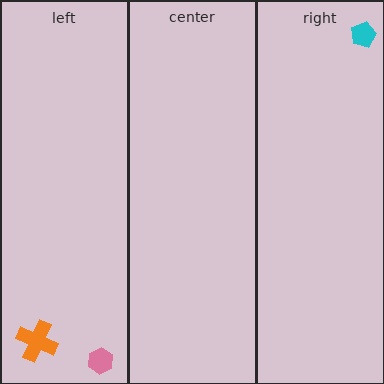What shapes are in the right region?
The cyan pentagon.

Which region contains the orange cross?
The left region.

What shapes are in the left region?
The pink hexagon, the orange cross.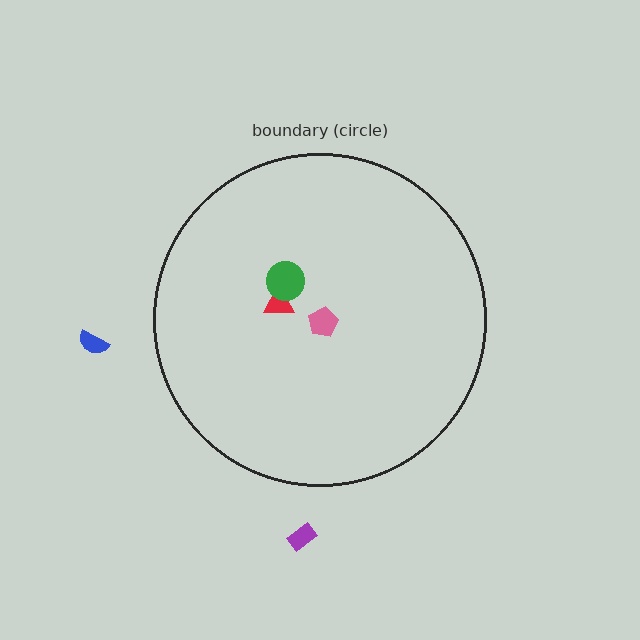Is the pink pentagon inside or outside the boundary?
Inside.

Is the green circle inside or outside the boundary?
Inside.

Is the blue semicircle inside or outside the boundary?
Outside.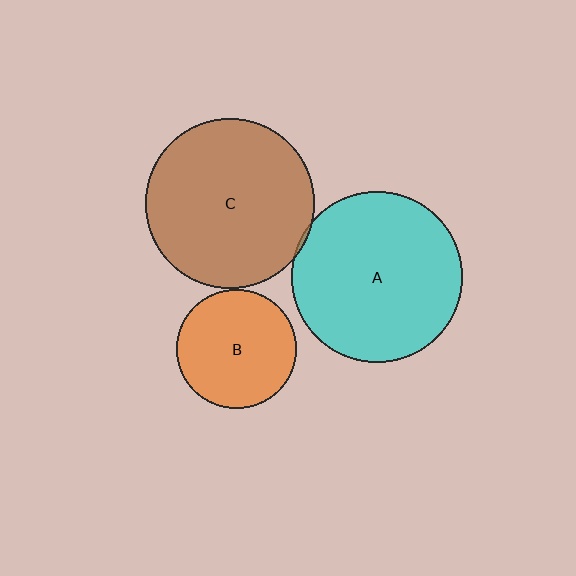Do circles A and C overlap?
Yes.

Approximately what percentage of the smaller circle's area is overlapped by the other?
Approximately 5%.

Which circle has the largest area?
Circle A (cyan).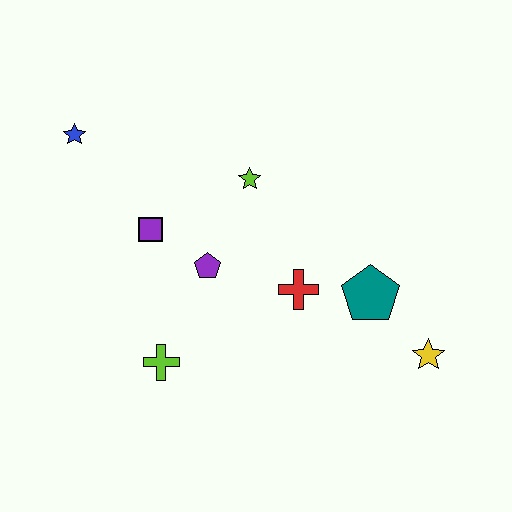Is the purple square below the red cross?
No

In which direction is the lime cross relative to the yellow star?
The lime cross is to the left of the yellow star.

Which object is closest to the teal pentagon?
The red cross is closest to the teal pentagon.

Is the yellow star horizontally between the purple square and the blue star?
No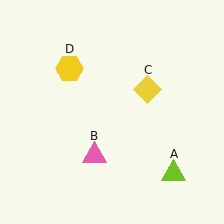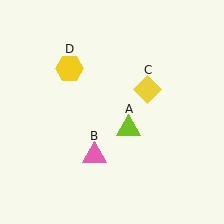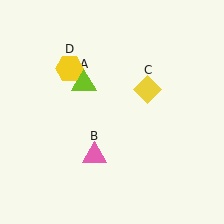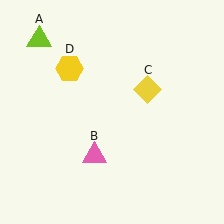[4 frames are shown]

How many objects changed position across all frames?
1 object changed position: lime triangle (object A).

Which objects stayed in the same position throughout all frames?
Pink triangle (object B) and yellow diamond (object C) and yellow hexagon (object D) remained stationary.